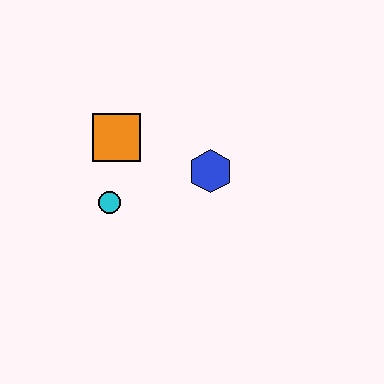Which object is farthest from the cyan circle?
The blue hexagon is farthest from the cyan circle.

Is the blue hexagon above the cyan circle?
Yes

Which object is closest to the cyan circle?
The orange square is closest to the cyan circle.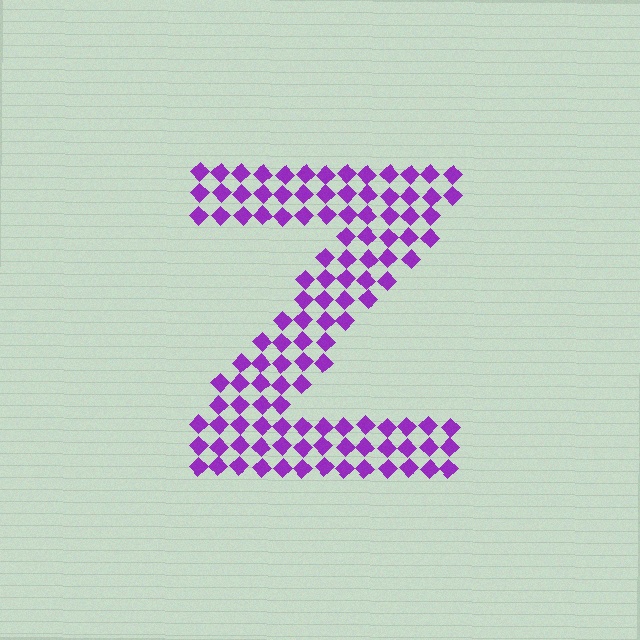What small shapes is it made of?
It is made of small diamonds.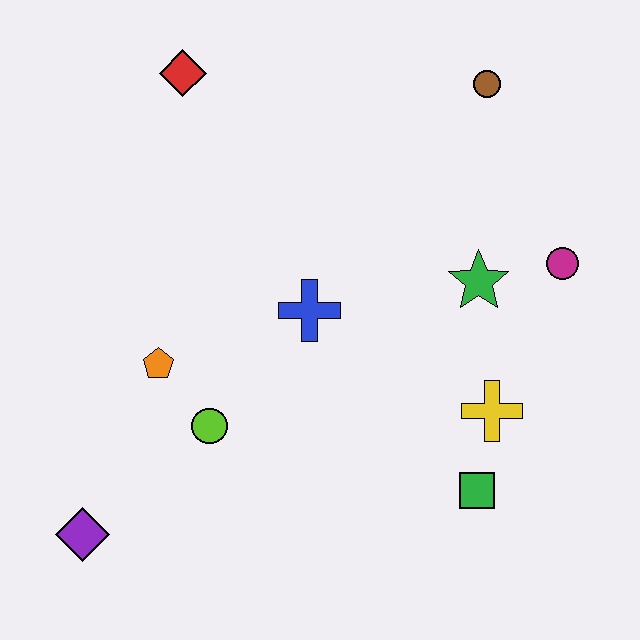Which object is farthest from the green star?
The purple diamond is farthest from the green star.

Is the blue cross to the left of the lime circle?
No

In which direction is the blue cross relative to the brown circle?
The blue cross is below the brown circle.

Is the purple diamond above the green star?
No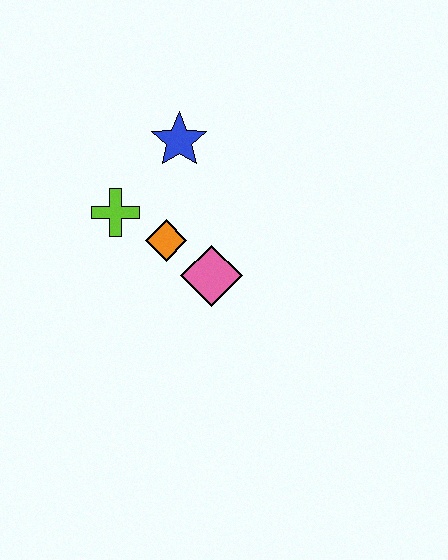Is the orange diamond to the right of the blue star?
No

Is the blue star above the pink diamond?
Yes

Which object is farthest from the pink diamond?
The blue star is farthest from the pink diamond.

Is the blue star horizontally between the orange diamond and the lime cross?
No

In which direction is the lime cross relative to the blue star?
The lime cross is below the blue star.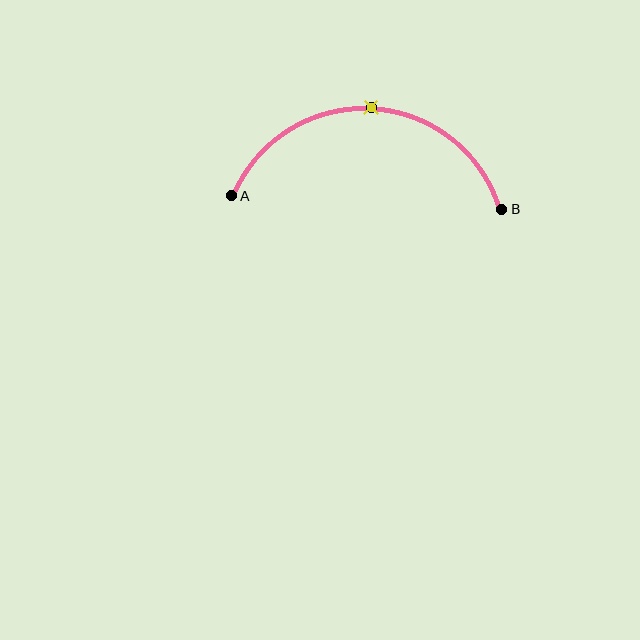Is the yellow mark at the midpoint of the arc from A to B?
Yes. The yellow mark lies on the arc at equal arc-length from both A and B — it is the arc midpoint.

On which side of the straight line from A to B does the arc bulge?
The arc bulges above the straight line connecting A and B.